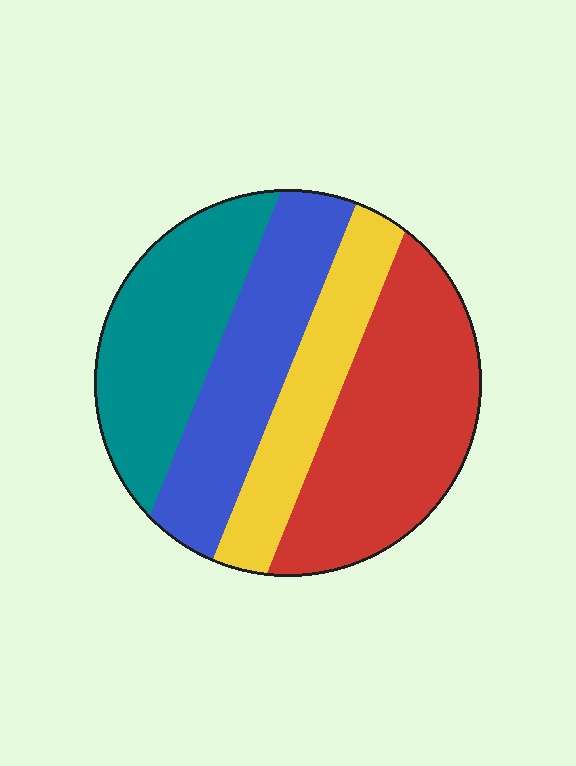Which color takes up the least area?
Yellow, at roughly 20%.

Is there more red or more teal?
Red.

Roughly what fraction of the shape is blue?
Blue takes up about one quarter (1/4) of the shape.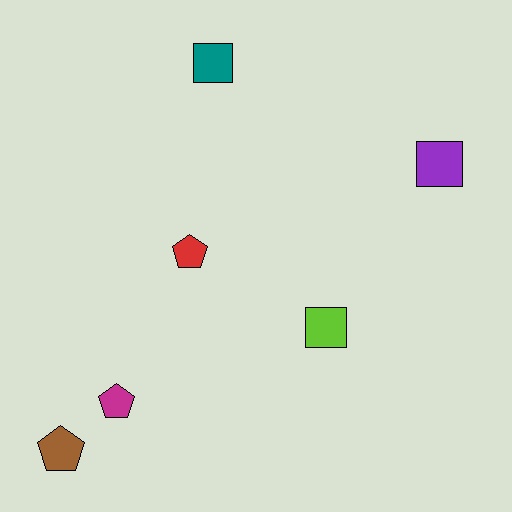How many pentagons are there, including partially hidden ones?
There are 3 pentagons.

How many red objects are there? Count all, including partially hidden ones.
There is 1 red object.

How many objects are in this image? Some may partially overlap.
There are 6 objects.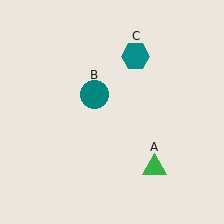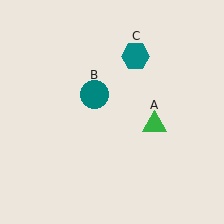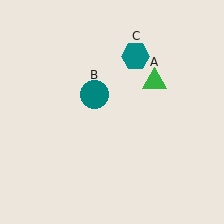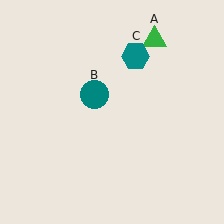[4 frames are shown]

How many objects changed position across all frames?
1 object changed position: green triangle (object A).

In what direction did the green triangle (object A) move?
The green triangle (object A) moved up.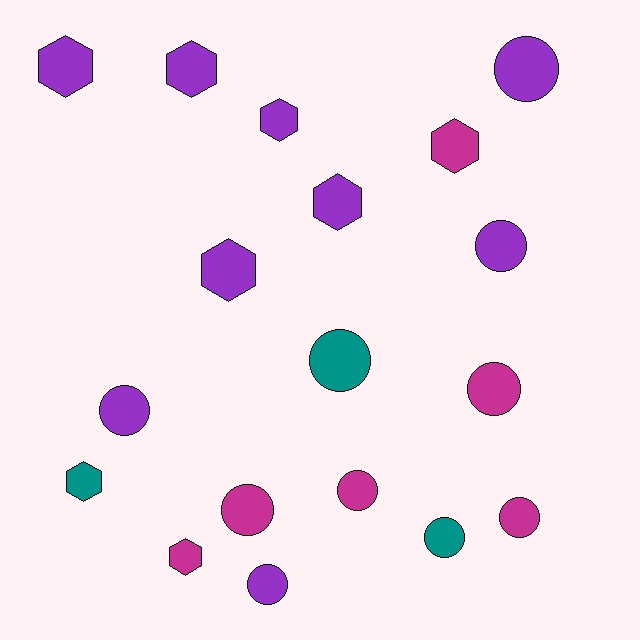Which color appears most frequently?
Purple, with 9 objects.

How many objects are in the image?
There are 18 objects.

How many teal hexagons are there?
There is 1 teal hexagon.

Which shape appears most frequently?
Circle, with 10 objects.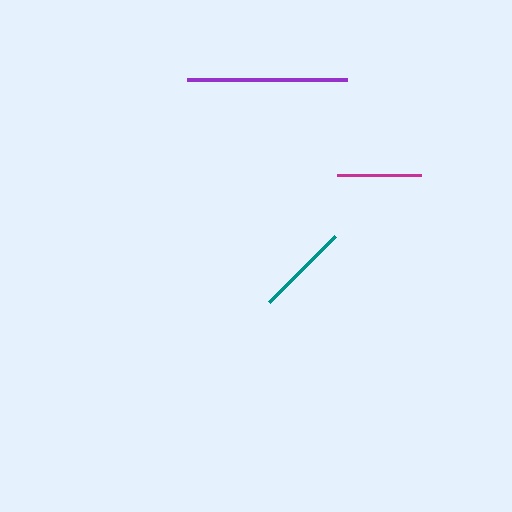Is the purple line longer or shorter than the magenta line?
The purple line is longer than the magenta line.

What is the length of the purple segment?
The purple segment is approximately 160 pixels long.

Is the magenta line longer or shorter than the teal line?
The teal line is longer than the magenta line.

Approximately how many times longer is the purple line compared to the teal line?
The purple line is approximately 1.7 times the length of the teal line.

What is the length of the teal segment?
The teal segment is approximately 93 pixels long.